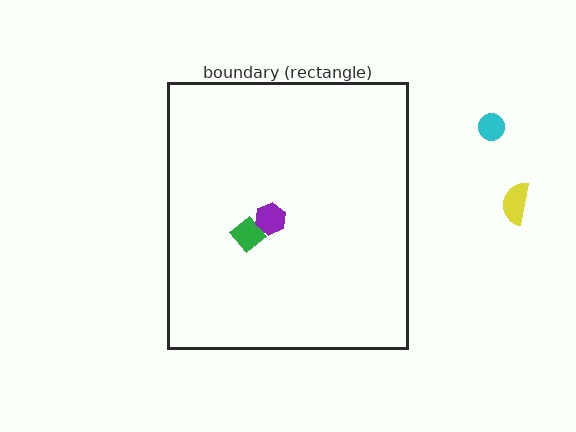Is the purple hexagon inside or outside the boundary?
Inside.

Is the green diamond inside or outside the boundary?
Inside.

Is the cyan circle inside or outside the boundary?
Outside.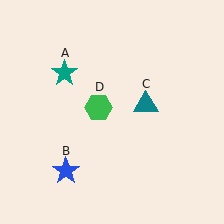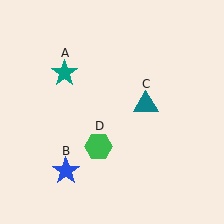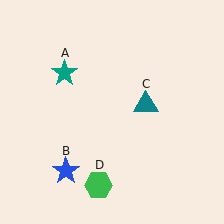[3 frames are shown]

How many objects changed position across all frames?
1 object changed position: green hexagon (object D).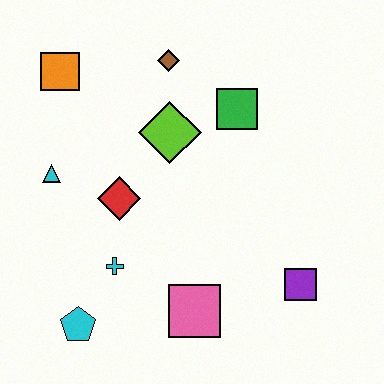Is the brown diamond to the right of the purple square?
No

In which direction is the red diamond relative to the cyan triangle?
The red diamond is to the right of the cyan triangle.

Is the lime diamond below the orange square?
Yes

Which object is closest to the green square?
The lime diamond is closest to the green square.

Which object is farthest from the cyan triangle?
The purple square is farthest from the cyan triangle.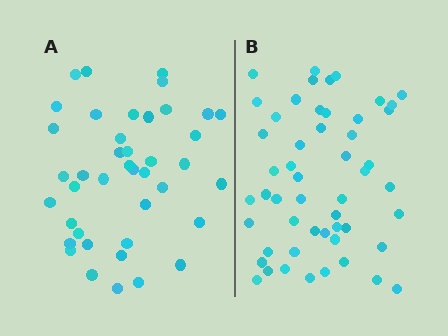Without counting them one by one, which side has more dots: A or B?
Region B (the right region) has more dots.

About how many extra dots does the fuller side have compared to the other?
Region B has roughly 12 or so more dots than region A.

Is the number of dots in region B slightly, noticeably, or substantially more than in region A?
Region B has noticeably more, but not dramatically so. The ratio is roughly 1.3 to 1.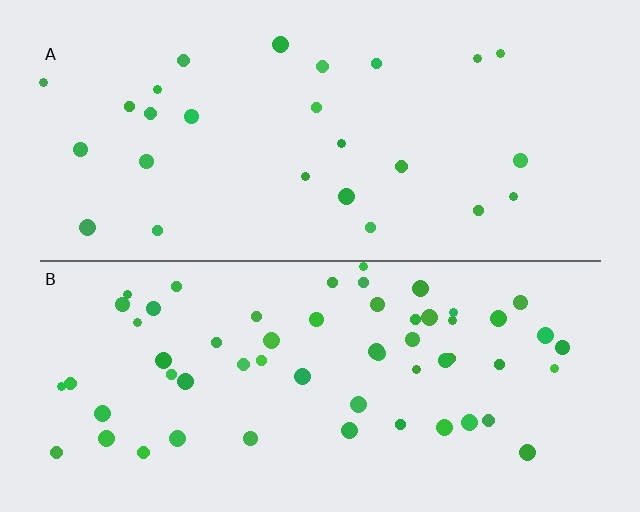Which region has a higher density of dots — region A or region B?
B (the bottom).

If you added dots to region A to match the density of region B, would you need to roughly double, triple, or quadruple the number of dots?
Approximately double.